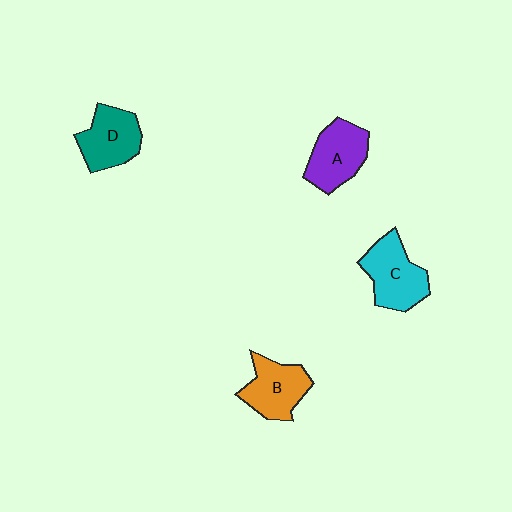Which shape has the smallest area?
Shape B (orange).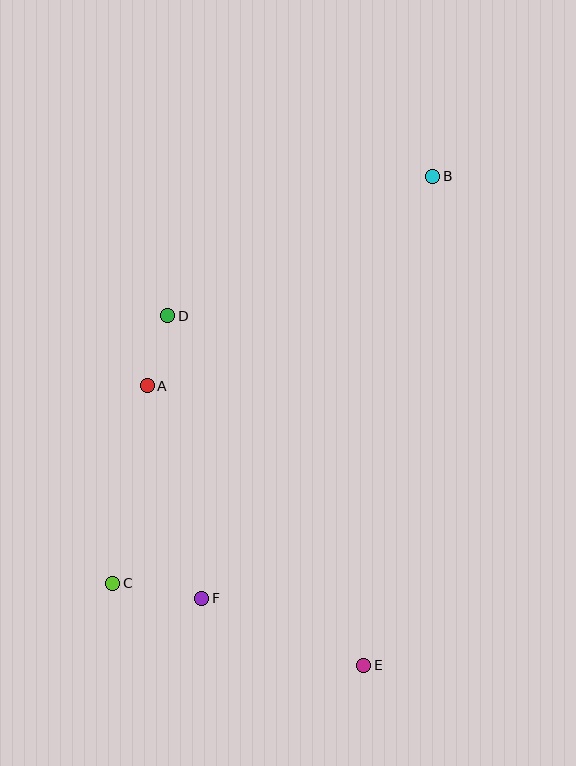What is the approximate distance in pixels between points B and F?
The distance between B and F is approximately 481 pixels.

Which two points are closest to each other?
Points A and D are closest to each other.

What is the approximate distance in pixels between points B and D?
The distance between B and D is approximately 299 pixels.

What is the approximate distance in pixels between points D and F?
The distance between D and F is approximately 284 pixels.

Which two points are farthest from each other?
Points B and C are farthest from each other.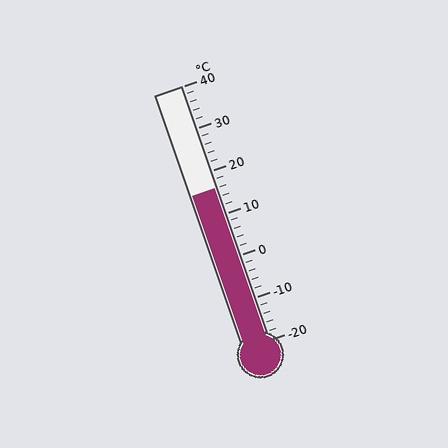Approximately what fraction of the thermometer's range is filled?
The thermometer is filled to approximately 60% of its range.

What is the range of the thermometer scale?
The thermometer scale ranges from -20°C to 40°C.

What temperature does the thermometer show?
The thermometer shows approximately 16°C.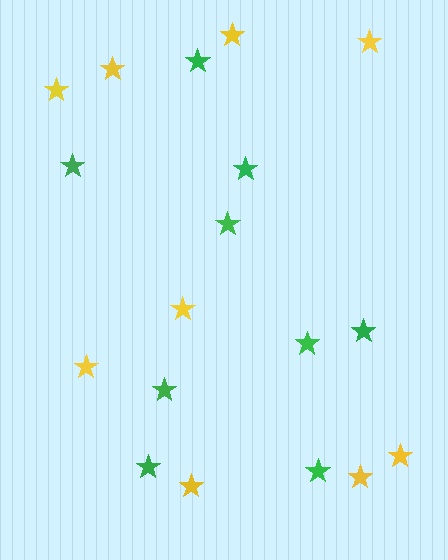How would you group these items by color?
There are 2 groups: one group of green stars (9) and one group of yellow stars (9).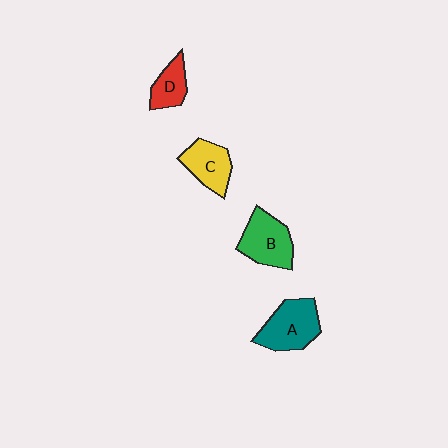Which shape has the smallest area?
Shape D (red).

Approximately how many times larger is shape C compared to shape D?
Approximately 1.3 times.